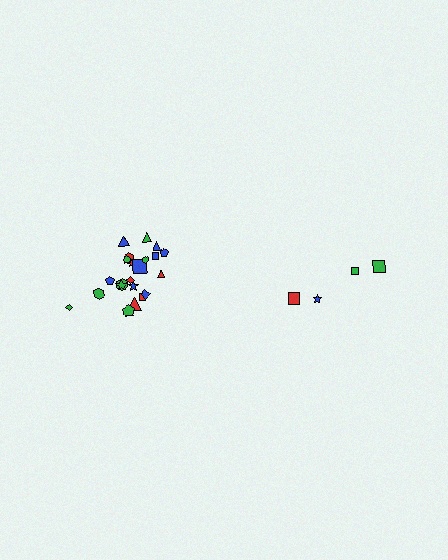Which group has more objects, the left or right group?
The left group.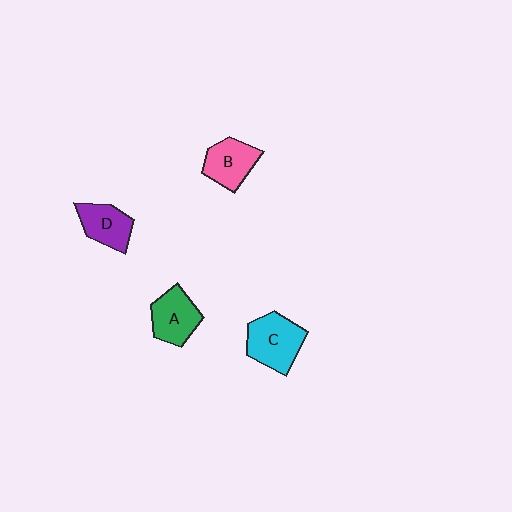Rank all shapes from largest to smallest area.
From largest to smallest: C (cyan), A (green), B (pink), D (purple).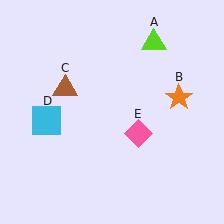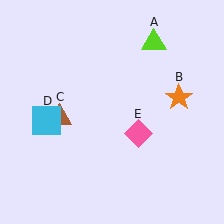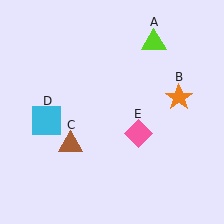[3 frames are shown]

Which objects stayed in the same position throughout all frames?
Lime triangle (object A) and orange star (object B) and cyan square (object D) and pink diamond (object E) remained stationary.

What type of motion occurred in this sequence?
The brown triangle (object C) rotated counterclockwise around the center of the scene.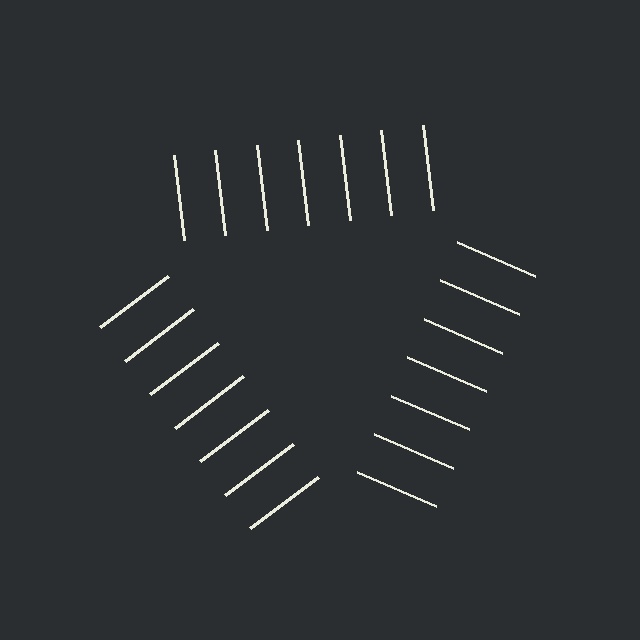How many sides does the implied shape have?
3 sides — the line-ends trace a triangle.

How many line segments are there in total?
21 — 7 along each of the 3 edges.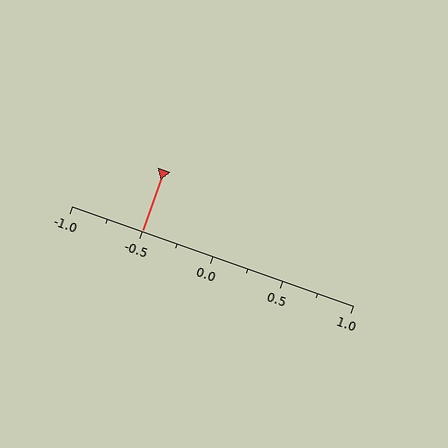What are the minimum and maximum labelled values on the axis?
The axis runs from -1.0 to 1.0.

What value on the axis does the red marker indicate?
The marker indicates approximately -0.5.